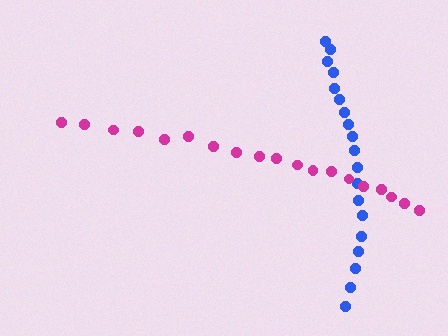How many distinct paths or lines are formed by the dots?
There are 2 distinct paths.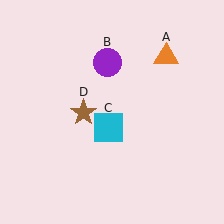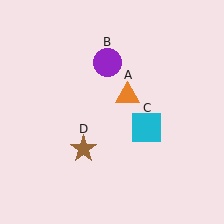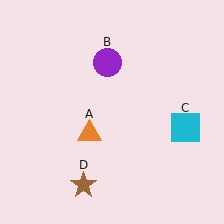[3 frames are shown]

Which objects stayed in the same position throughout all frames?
Purple circle (object B) remained stationary.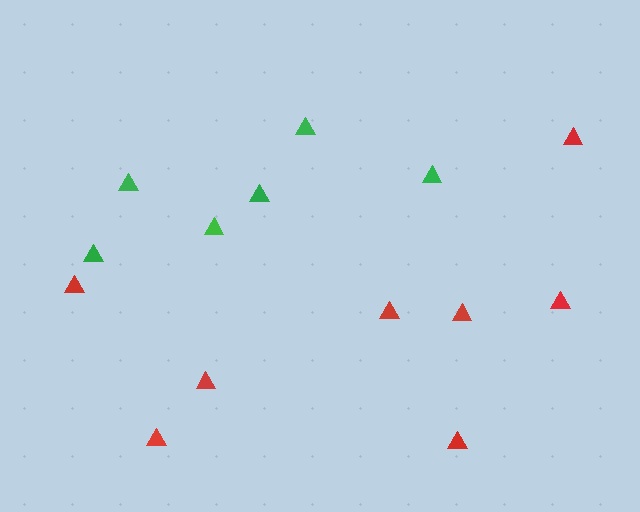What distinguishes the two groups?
There are 2 groups: one group of green triangles (6) and one group of red triangles (8).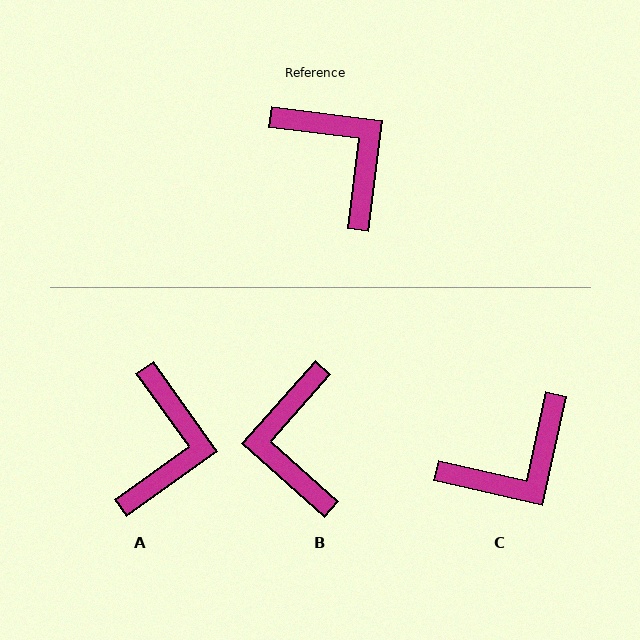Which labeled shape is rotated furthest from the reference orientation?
B, about 146 degrees away.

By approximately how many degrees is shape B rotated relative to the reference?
Approximately 146 degrees counter-clockwise.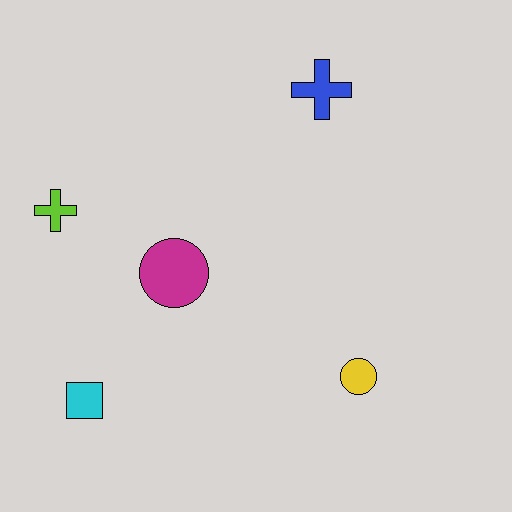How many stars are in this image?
There are no stars.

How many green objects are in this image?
There are no green objects.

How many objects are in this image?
There are 5 objects.